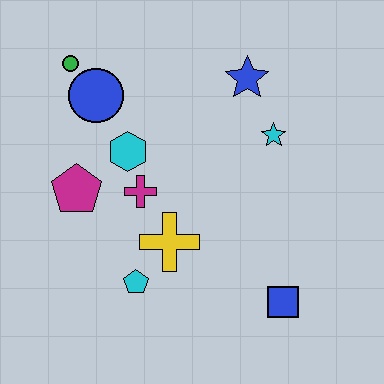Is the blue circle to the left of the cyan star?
Yes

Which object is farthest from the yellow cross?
The green circle is farthest from the yellow cross.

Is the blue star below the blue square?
No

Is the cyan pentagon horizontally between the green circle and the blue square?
Yes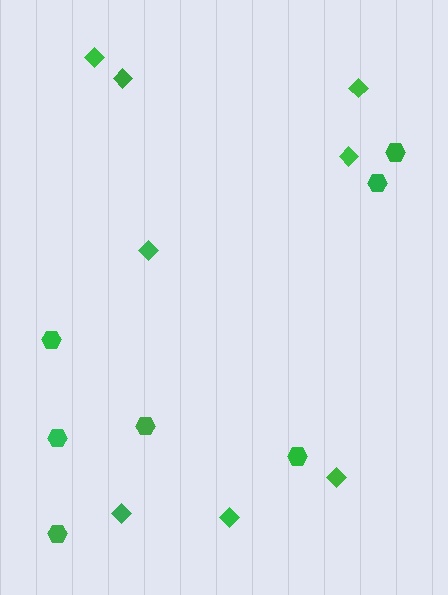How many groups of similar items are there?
There are 2 groups: one group of diamonds (8) and one group of hexagons (7).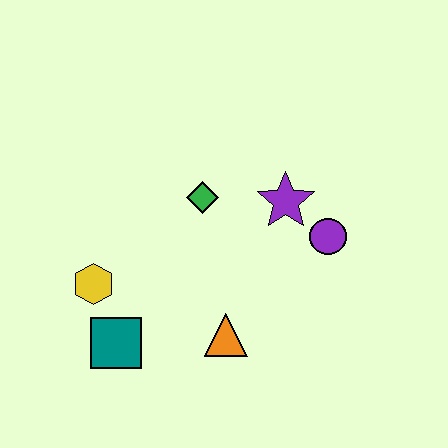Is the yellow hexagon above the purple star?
No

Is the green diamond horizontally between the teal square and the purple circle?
Yes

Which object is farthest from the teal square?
The purple circle is farthest from the teal square.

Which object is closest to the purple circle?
The purple star is closest to the purple circle.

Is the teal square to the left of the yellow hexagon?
No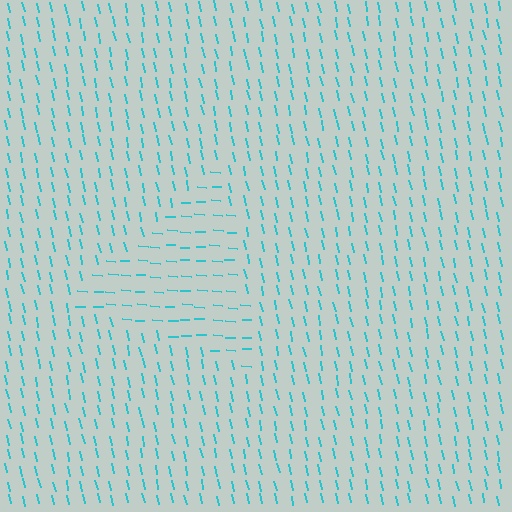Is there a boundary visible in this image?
Yes, there is a texture boundary formed by a change in line orientation.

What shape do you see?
I see a triangle.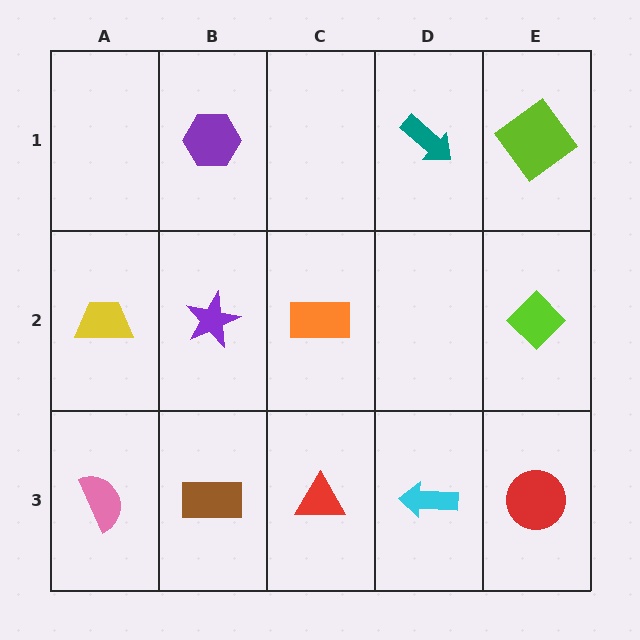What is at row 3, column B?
A brown rectangle.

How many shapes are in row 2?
4 shapes.